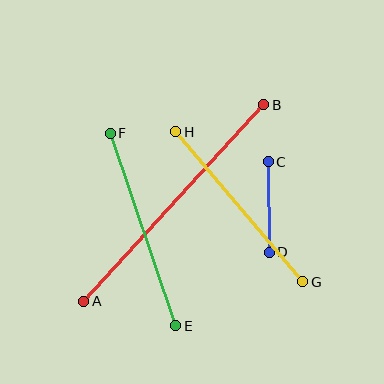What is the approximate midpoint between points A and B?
The midpoint is at approximately (174, 203) pixels.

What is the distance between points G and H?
The distance is approximately 197 pixels.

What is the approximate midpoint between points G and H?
The midpoint is at approximately (239, 207) pixels.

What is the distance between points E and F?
The distance is approximately 203 pixels.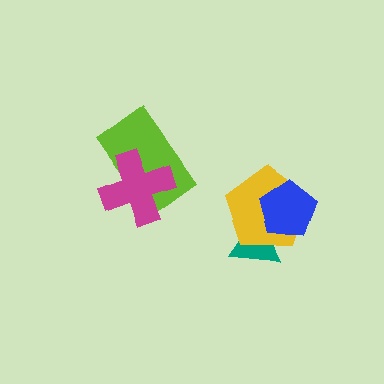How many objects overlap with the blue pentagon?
2 objects overlap with the blue pentagon.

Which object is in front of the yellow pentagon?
The blue pentagon is in front of the yellow pentagon.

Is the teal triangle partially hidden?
Yes, it is partially covered by another shape.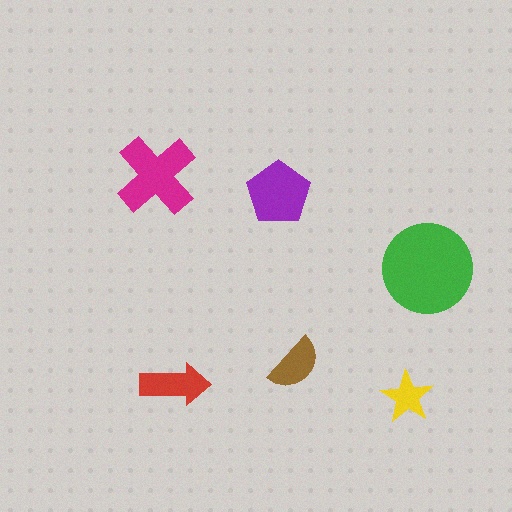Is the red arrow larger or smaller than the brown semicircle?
Larger.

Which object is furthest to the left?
The magenta cross is leftmost.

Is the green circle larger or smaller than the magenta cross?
Larger.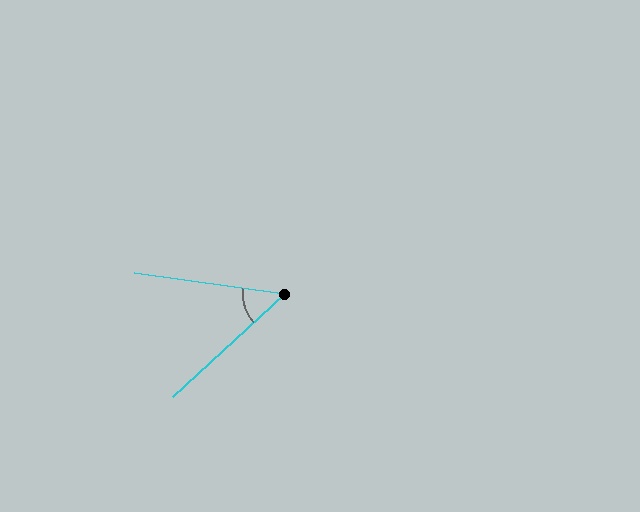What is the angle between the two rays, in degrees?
Approximately 51 degrees.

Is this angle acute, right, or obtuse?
It is acute.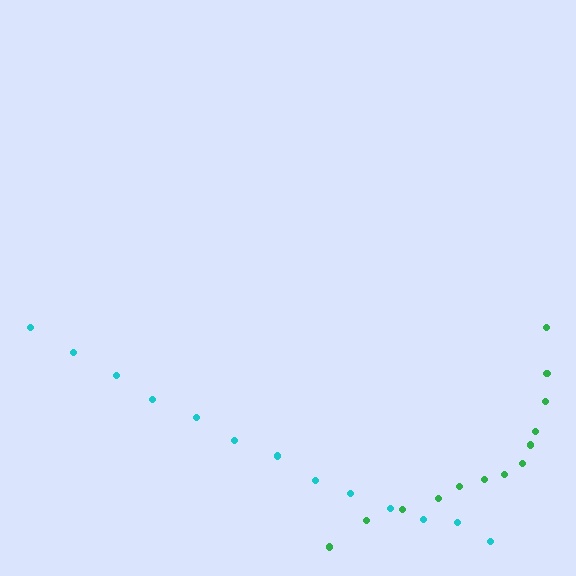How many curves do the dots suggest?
There are 2 distinct paths.